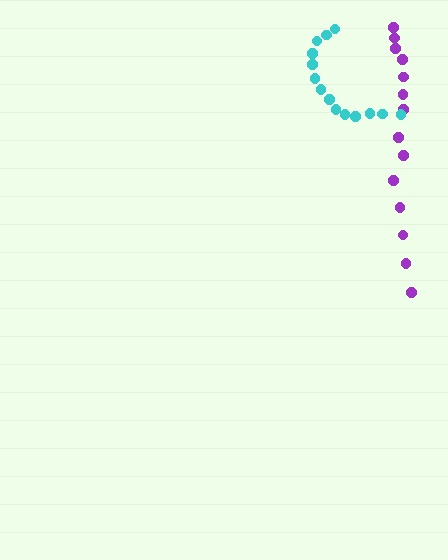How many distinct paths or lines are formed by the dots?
There are 2 distinct paths.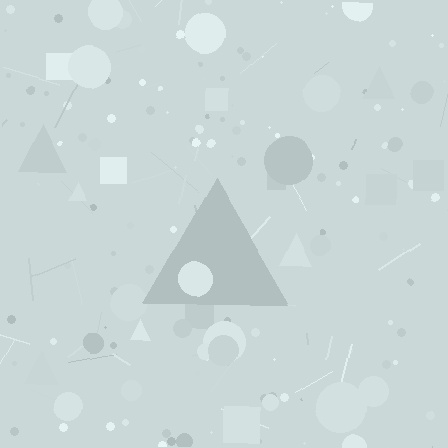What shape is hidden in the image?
A triangle is hidden in the image.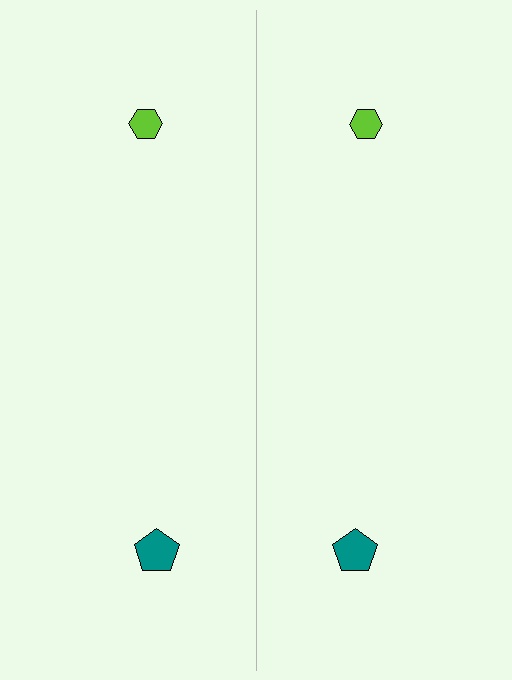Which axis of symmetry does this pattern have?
The pattern has a vertical axis of symmetry running through the center of the image.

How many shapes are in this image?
There are 4 shapes in this image.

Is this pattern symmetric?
Yes, this pattern has bilateral (reflection) symmetry.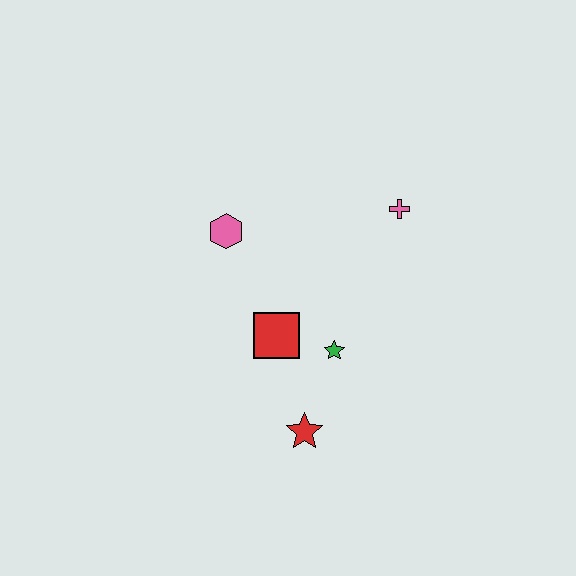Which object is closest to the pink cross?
The green star is closest to the pink cross.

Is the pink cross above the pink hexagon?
Yes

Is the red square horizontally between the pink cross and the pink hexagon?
Yes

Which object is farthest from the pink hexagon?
The red star is farthest from the pink hexagon.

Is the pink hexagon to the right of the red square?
No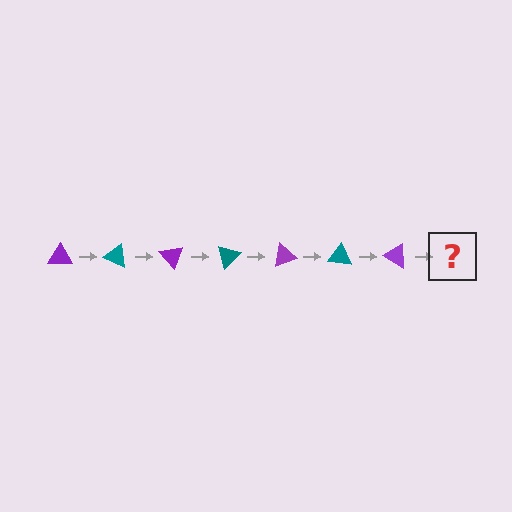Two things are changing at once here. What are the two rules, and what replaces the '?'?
The two rules are that it rotates 25 degrees each step and the color cycles through purple and teal. The '?' should be a teal triangle, rotated 175 degrees from the start.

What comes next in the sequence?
The next element should be a teal triangle, rotated 175 degrees from the start.